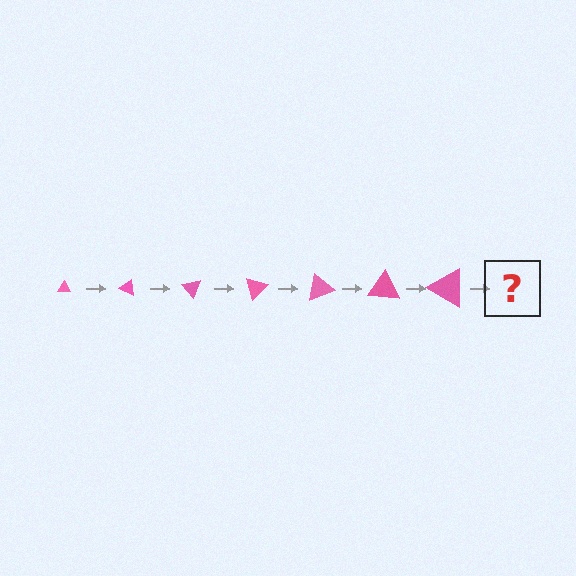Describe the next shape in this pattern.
It should be a triangle, larger than the previous one and rotated 175 degrees from the start.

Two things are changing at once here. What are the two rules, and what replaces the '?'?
The two rules are that the triangle grows larger each step and it rotates 25 degrees each step. The '?' should be a triangle, larger than the previous one and rotated 175 degrees from the start.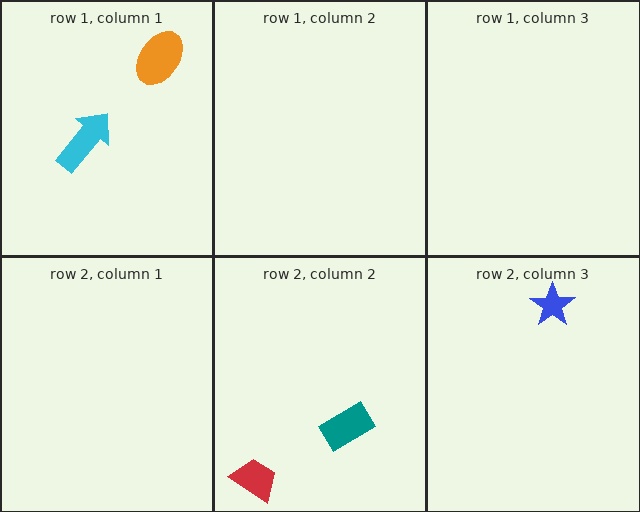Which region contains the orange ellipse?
The row 1, column 1 region.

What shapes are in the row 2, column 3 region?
The blue star.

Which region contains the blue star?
The row 2, column 3 region.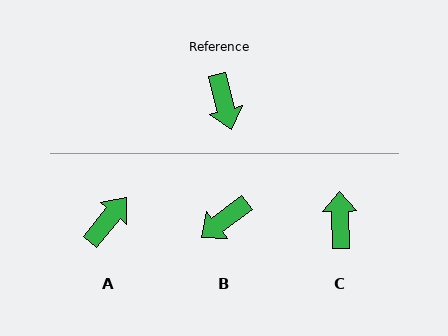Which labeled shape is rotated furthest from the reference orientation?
C, about 168 degrees away.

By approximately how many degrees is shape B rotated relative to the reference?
Approximately 67 degrees clockwise.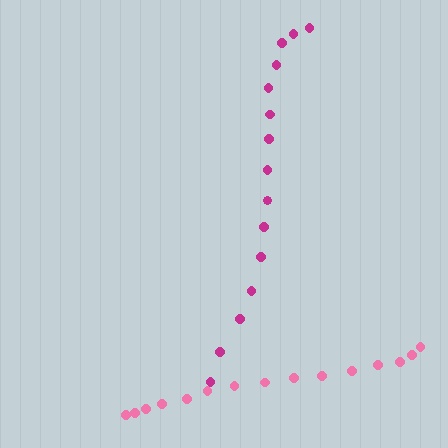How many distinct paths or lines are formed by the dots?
There are 2 distinct paths.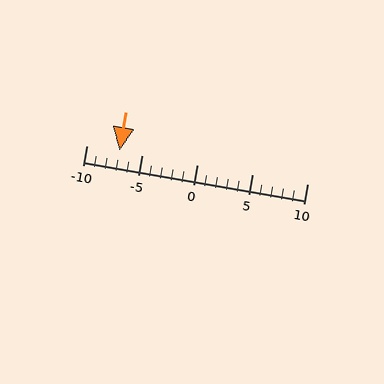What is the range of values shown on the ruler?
The ruler shows values from -10 to 10.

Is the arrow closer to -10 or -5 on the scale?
The arrow is closer to -5.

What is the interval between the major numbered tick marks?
The major tick marks are spaced 5 units apart.